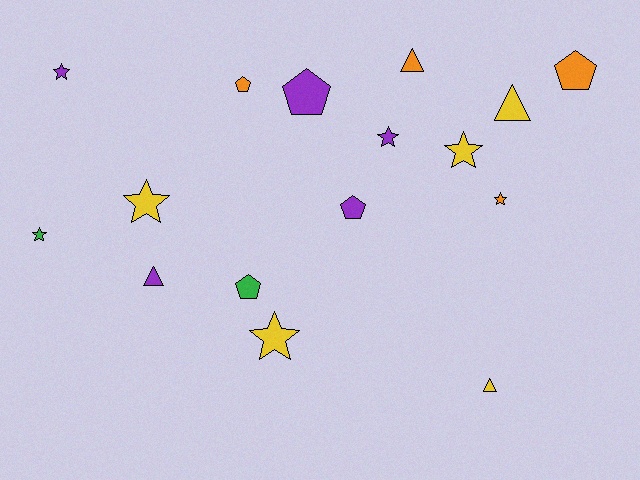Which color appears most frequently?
Purple, with 5 objects.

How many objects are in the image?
There are 16 objects.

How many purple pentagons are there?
There are 2 purple pentagons.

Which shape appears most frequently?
Star, with 7 objects.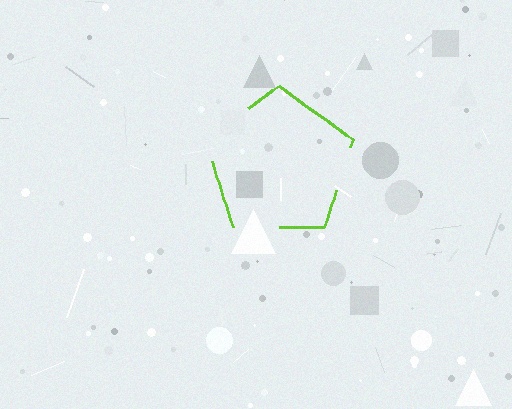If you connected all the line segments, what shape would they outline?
They would outline a pentagon.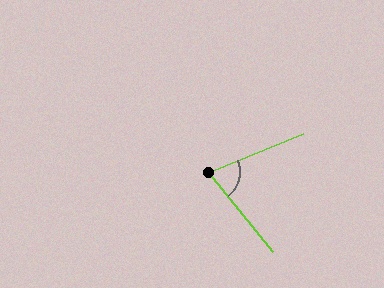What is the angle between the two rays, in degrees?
Approximately 73 degrees.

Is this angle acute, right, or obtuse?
It is acute.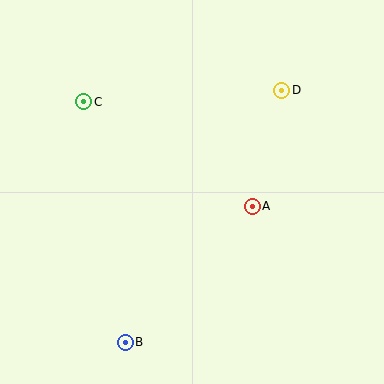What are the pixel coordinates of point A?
Point A is at (252, 206).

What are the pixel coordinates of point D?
Point D is at (282, 90).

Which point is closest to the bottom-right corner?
Point A is closest to the bottom-right corner.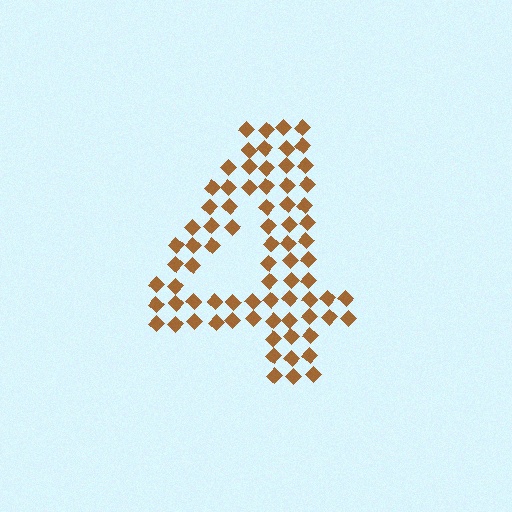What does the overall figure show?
The overall figure shows the digit 4.